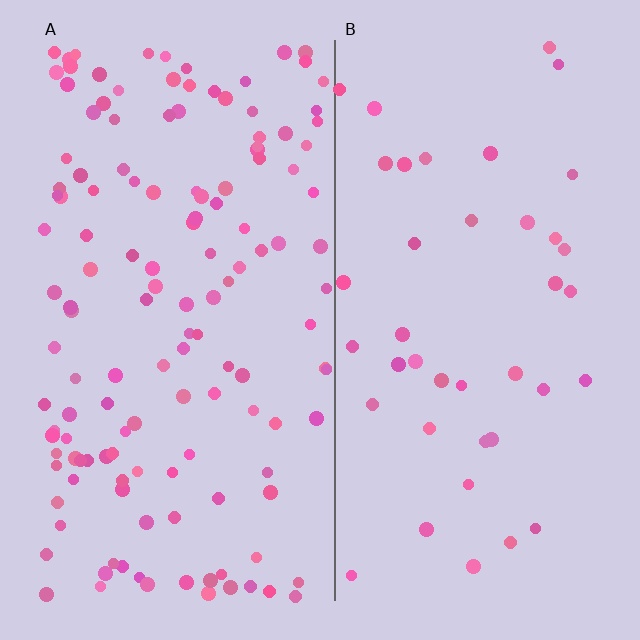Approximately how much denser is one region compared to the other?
Approximately 3.3× — region A over region B.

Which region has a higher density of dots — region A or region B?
A (the left).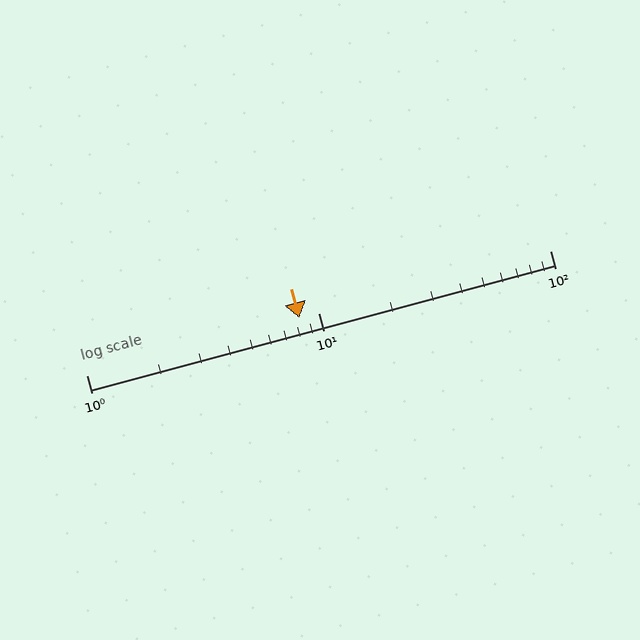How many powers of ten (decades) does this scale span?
The scale spans 2 decades, from 1 to 100.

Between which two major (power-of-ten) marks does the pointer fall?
The pointer is between 1 and 10.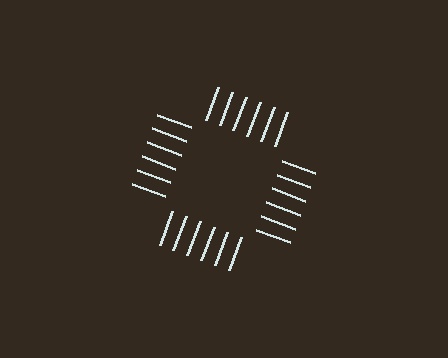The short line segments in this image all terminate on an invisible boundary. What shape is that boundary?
An illusory square — the line segments terminate on its edges but no continuous stroke is drawn.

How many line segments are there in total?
24 — 6 along each of the 4 edges.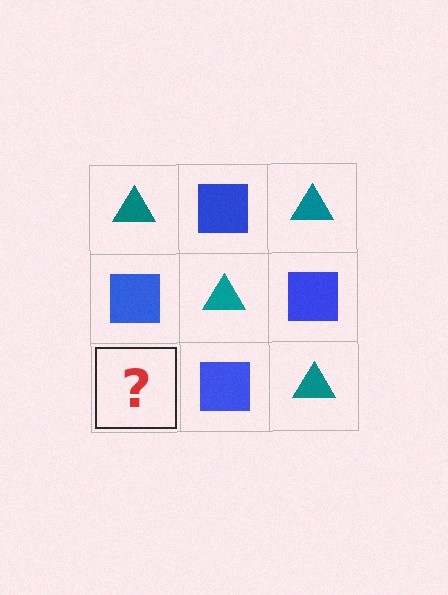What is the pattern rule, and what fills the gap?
The rule is that it alternates teal triangle and blue square in a checkerboard pattern. The gap should be filled with a teal triangle.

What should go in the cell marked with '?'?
The missing cell should contain a teal triangle.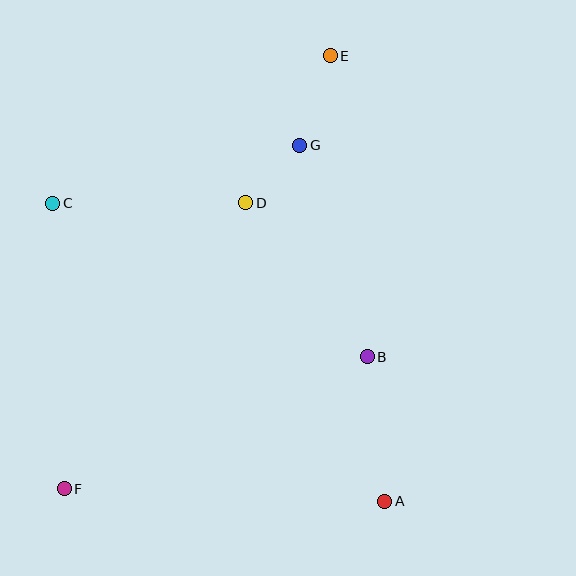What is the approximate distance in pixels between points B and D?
The distance between B and D is approximately 196 pixels.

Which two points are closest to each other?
Points D and G are closest to each other.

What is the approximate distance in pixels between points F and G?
The distance between F and G is approximately 416 pixels.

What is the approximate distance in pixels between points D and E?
The distance between D and E is approximately 169 pixels.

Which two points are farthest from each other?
Points E and F are farthest from each other.